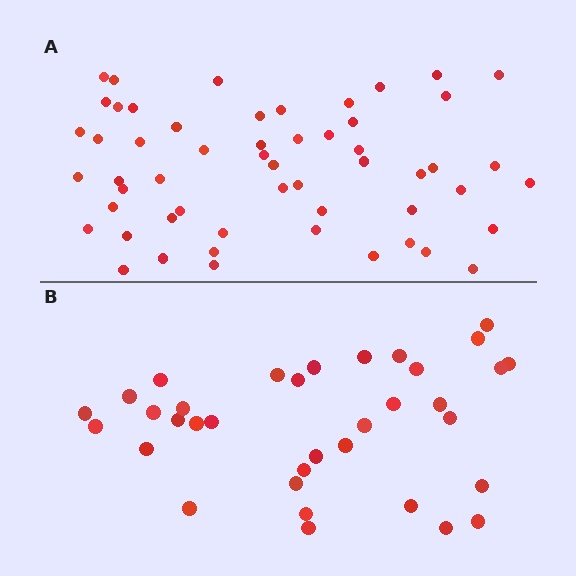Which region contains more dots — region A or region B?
Region A (the top region) has more dots.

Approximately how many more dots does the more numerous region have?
Region A has approximately 20 more dots than region B.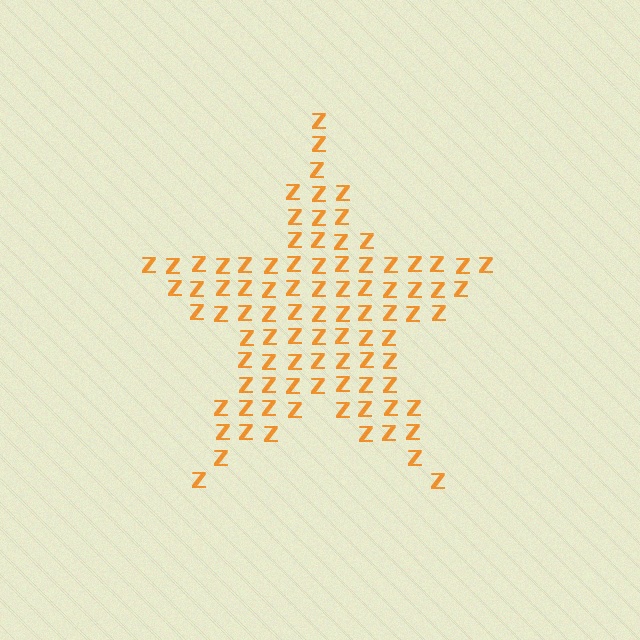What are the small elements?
The small elements are letter Z's.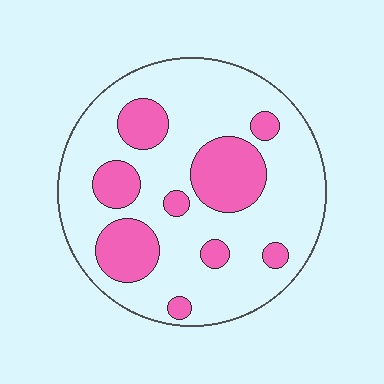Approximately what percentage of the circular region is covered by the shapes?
Approximately 25%.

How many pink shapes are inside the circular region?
9.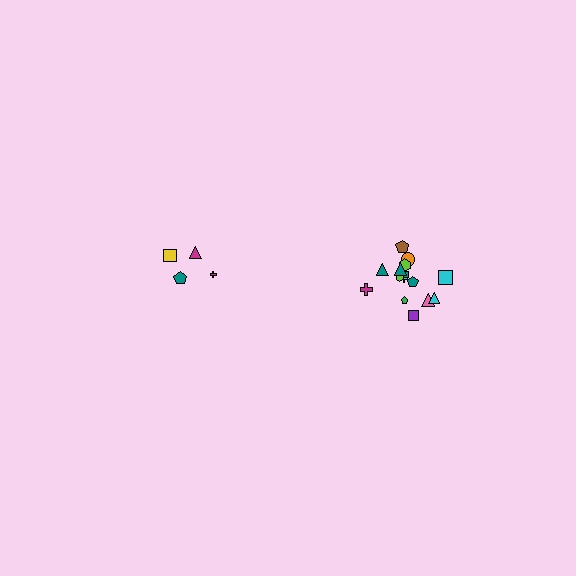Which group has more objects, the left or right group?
The right group.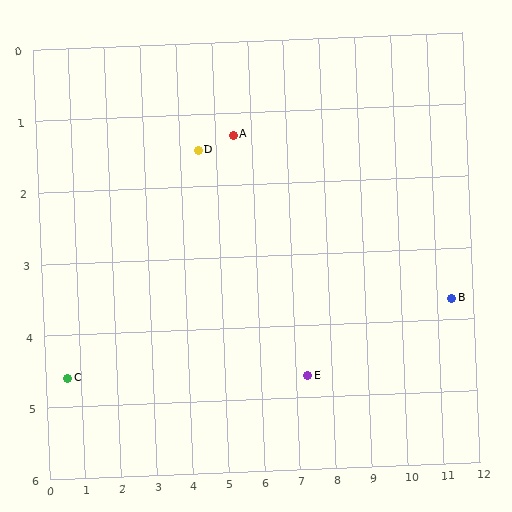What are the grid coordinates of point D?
Point D is at approximately (4.5, 1.5).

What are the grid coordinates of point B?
Point B is at approximately (11.4, 3.7).